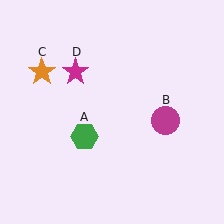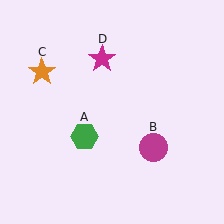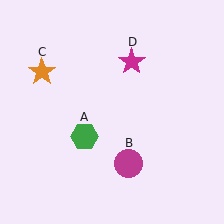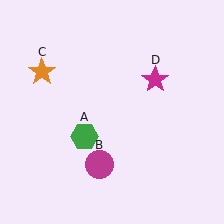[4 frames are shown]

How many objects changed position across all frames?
2 objects changed position: magenta circle (object B), magenta star (object D).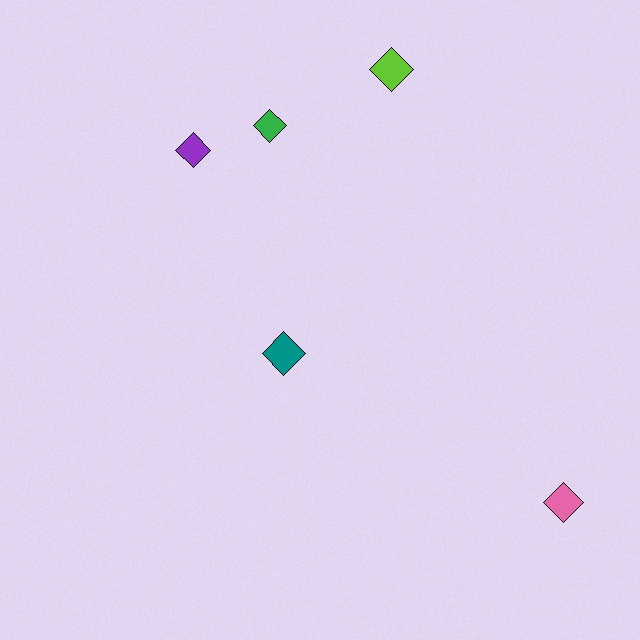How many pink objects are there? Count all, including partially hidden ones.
There is 1 pink object.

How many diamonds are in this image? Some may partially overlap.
There are 5 diamonds.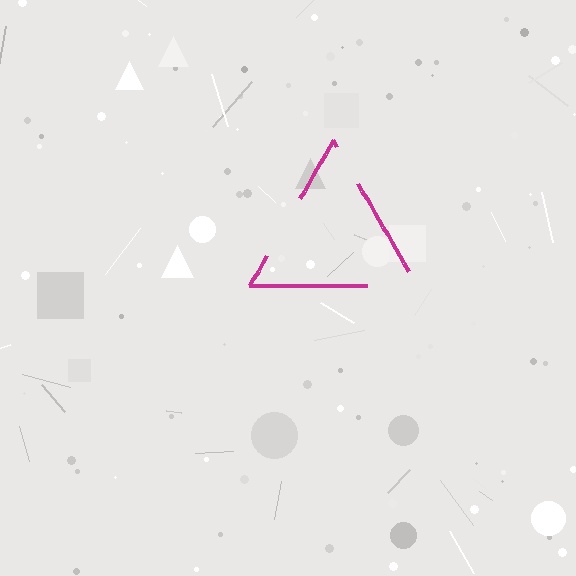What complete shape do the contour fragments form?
The contour fragments form a triangle.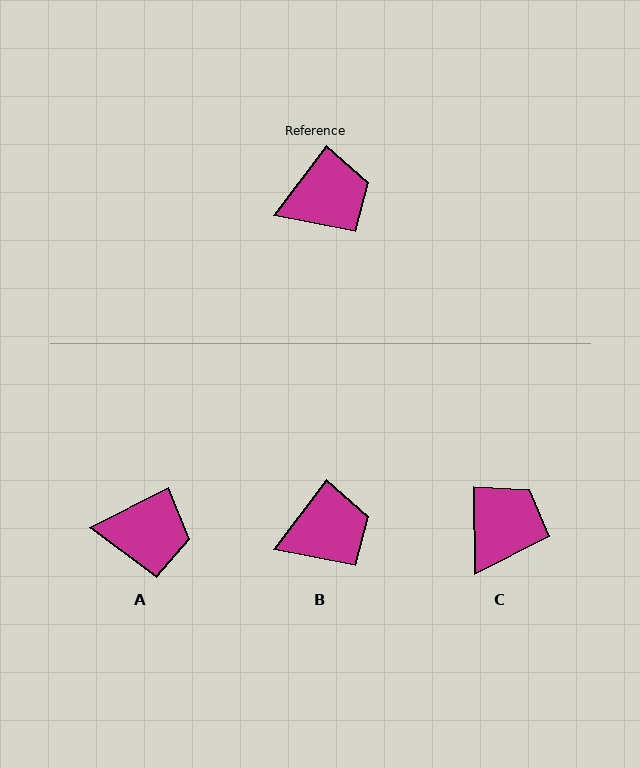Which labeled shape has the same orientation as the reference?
B.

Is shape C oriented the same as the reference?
No, it is off by about 38 degrees.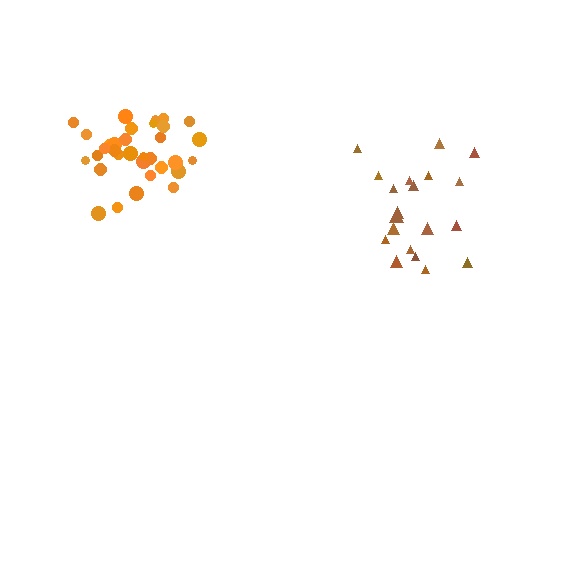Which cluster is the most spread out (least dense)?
Brown.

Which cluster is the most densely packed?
Orange.